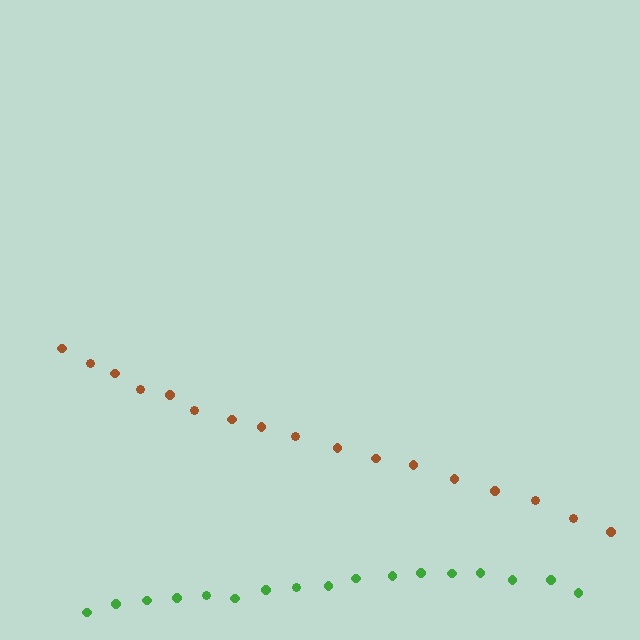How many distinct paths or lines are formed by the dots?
There are 2 distinct paths.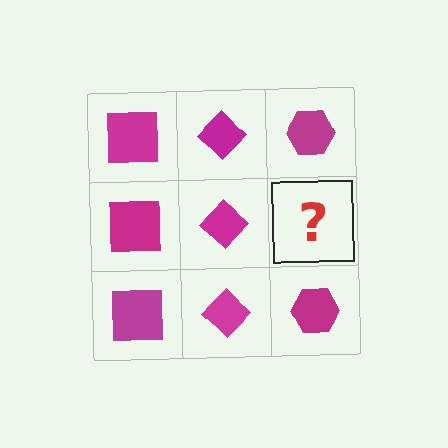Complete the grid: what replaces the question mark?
The question mark should be replaced with a magenta hexagon.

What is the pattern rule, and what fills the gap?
The rule is that each column has a consistent shape. The gap should be filled with a magenta hexagon.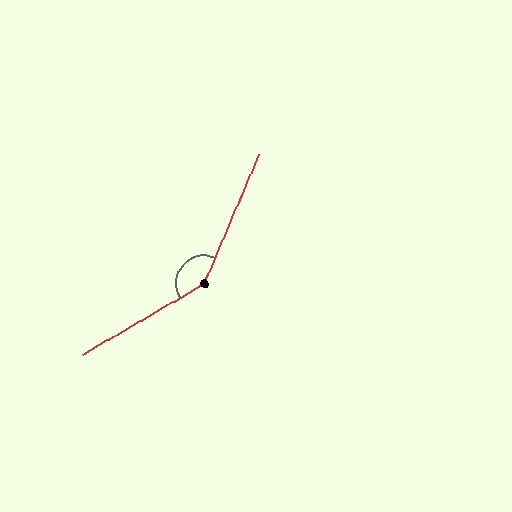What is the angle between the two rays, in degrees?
Approximately 144 degrees.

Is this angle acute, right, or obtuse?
It is obtuse.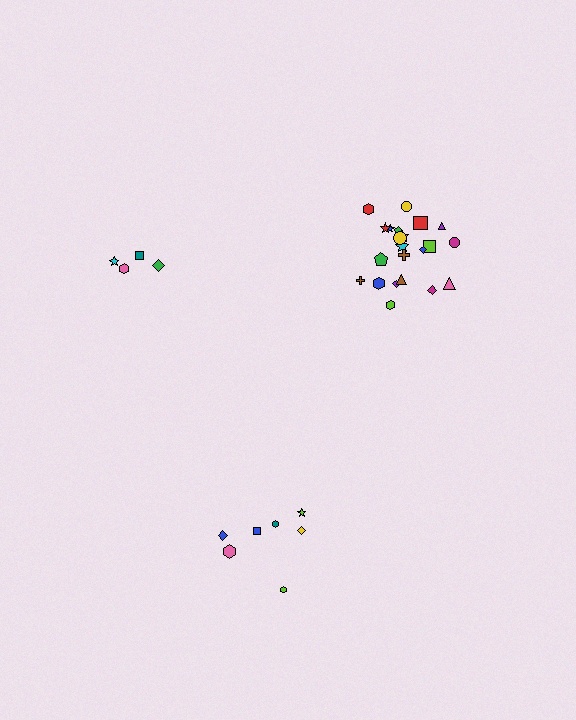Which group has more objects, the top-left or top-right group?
The top-right group.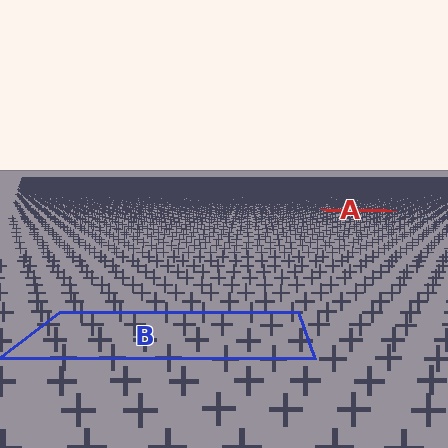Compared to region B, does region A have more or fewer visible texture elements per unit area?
Region A has more texture elements per unit area — they are packed more densely because it is farther away.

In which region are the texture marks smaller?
The texture marks are smaller in region A, because it is farther away.